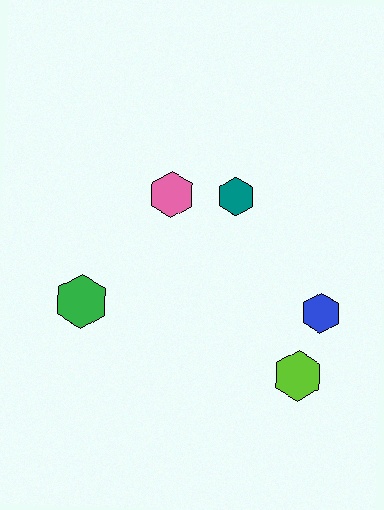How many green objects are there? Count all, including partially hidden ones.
There is 1 green object.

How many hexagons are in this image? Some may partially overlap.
There are 5 hexagons.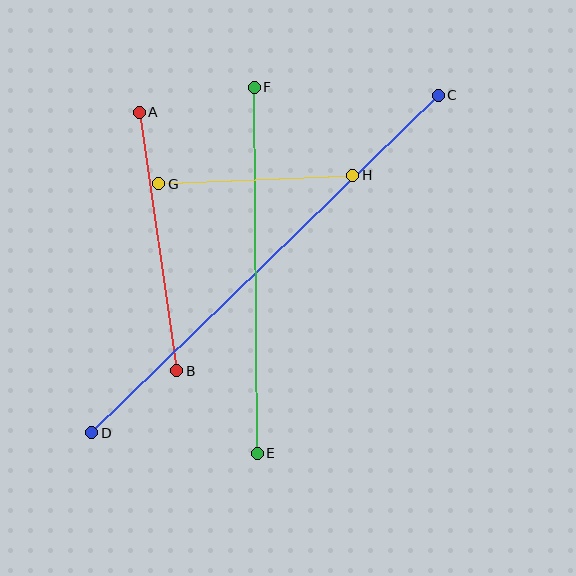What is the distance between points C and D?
The distance is approximately 483 pixels.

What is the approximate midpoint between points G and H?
The midpoint is at approximately (256, 180) pixels.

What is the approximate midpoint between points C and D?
The midpoint is at approximately (265, 264) pixels.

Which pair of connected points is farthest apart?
Points C and D are farthest apart.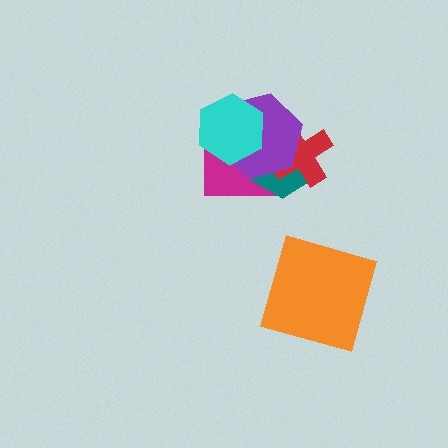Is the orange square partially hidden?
No, no other shape covers it.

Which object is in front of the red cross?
The purple hexagon is in front of the red cross.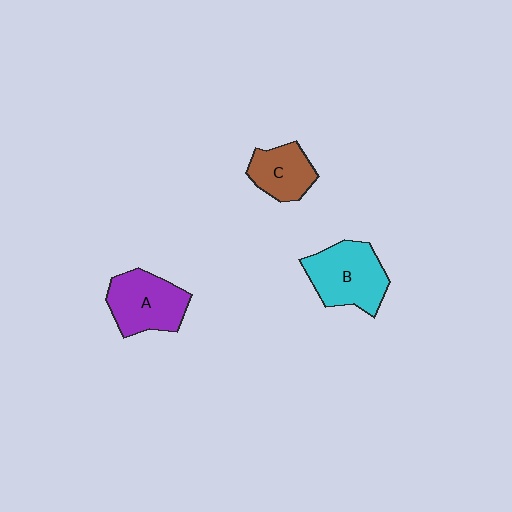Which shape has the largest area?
Shape B (cyan).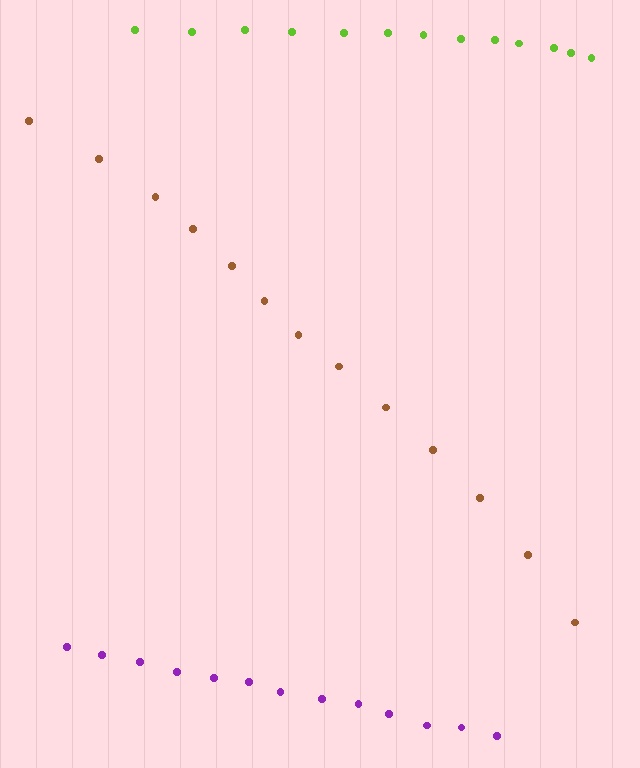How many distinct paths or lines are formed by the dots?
There are 3 distinct paths.